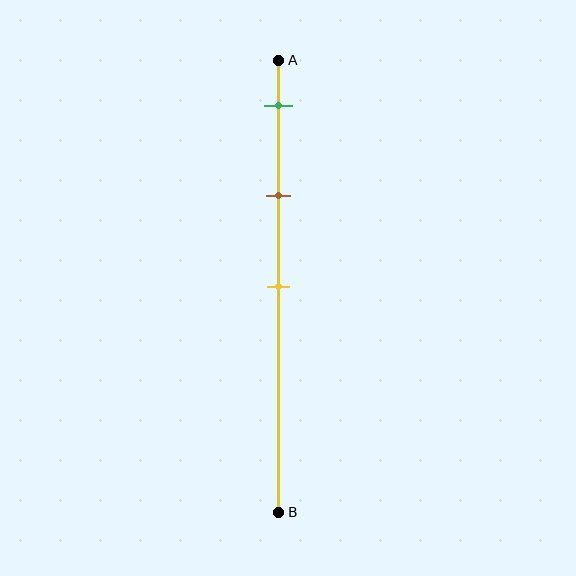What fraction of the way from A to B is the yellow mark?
The yellow mark is approximately 50% (0.5) of the way from A to B.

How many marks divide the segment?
There are 3 marks dividing the segment.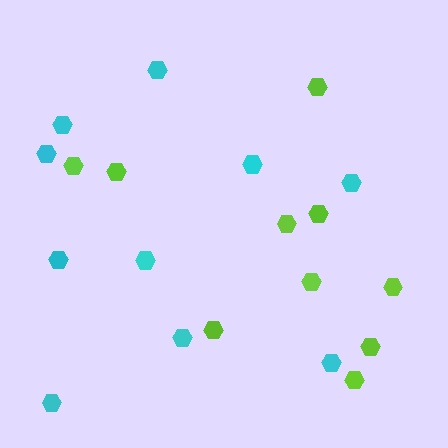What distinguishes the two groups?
There are 2 groups: one group of lime hexagons (10) and one group of cyan hexagons (10).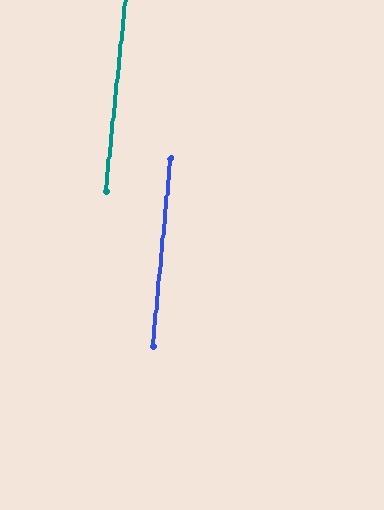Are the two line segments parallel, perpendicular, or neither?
Parallel — their directions differ by only 0.4°.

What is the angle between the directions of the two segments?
Approximately 0 degrees.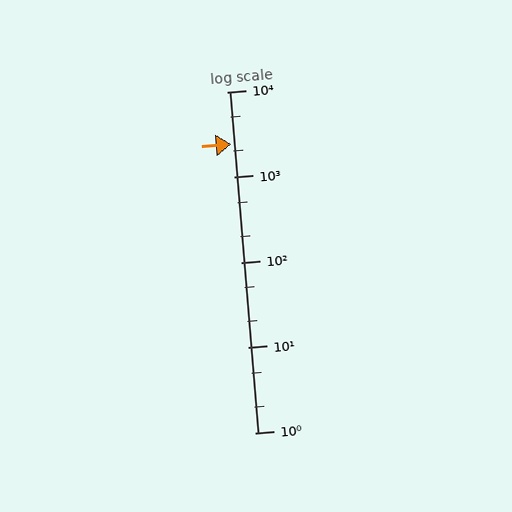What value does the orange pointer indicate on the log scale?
The pointer indicates approximately 2400.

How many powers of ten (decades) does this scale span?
The scale spans 4 decades, from 1 to 10000.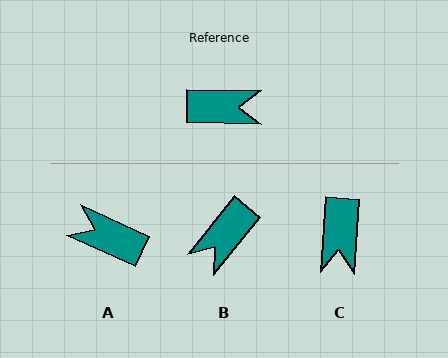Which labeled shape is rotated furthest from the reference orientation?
A, about 156 degrees away.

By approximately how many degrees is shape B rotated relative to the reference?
Approximately 128 degrees clockwise.